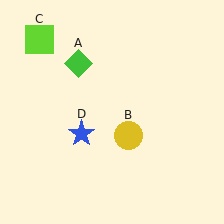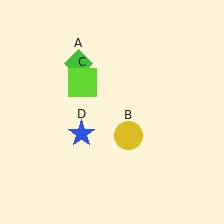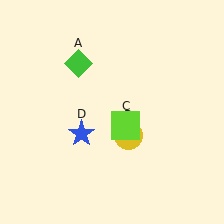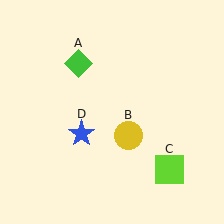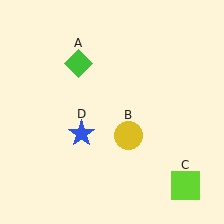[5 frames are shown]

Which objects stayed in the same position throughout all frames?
Green diamond (object A) and yellow circle (object B) and blue star (object D) remained stationary.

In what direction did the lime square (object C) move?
The lime square (object C) moved down and to the right.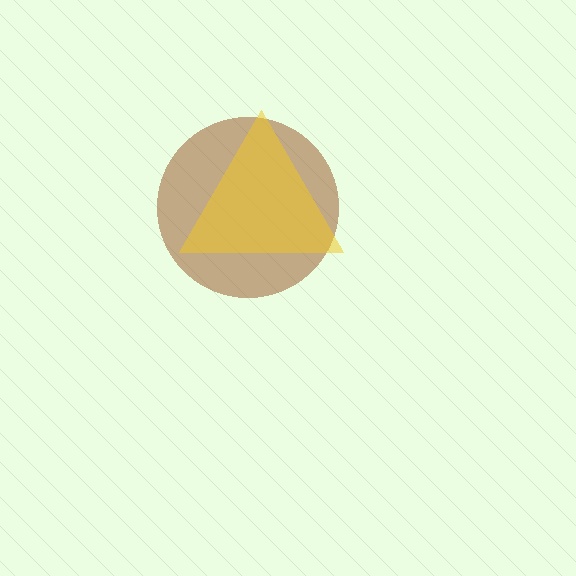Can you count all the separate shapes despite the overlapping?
Yes, there are 2 separate shapes.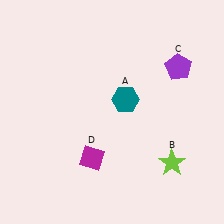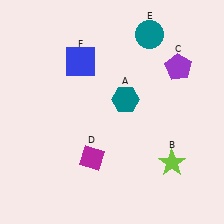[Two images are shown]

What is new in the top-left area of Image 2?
A blue square (F) was added in the top-left area of Image 2.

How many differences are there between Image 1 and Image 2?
There are 2 differences between the two images.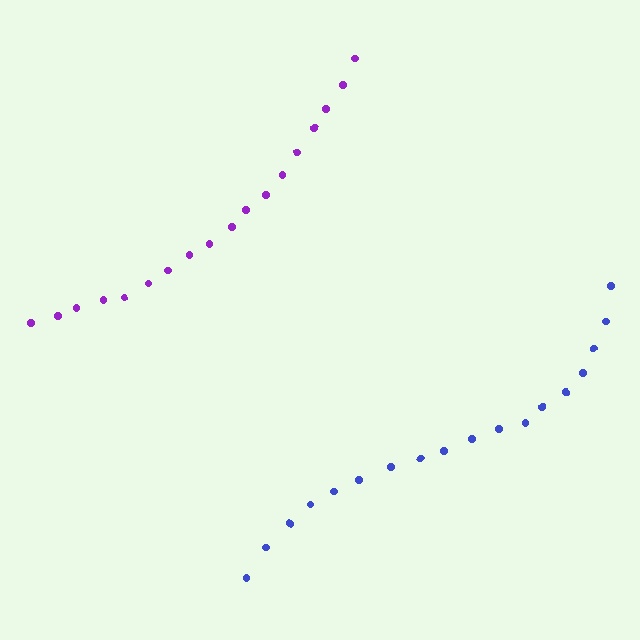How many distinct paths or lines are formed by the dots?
There are 2 distinct paths.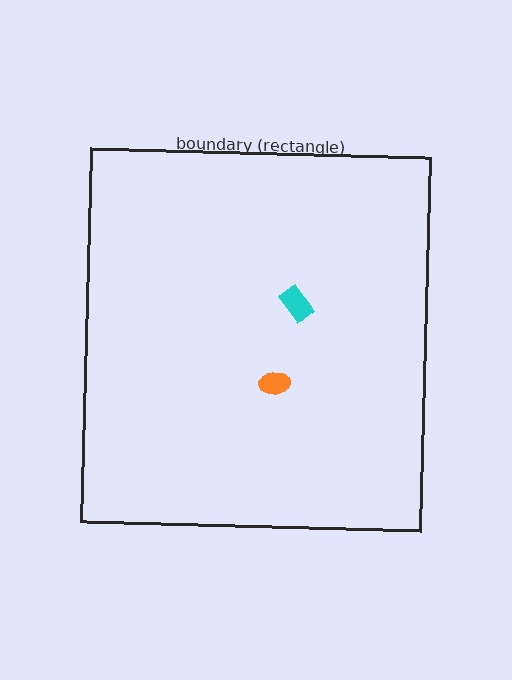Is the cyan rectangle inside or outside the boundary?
Inside.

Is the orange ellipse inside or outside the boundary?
Inside.